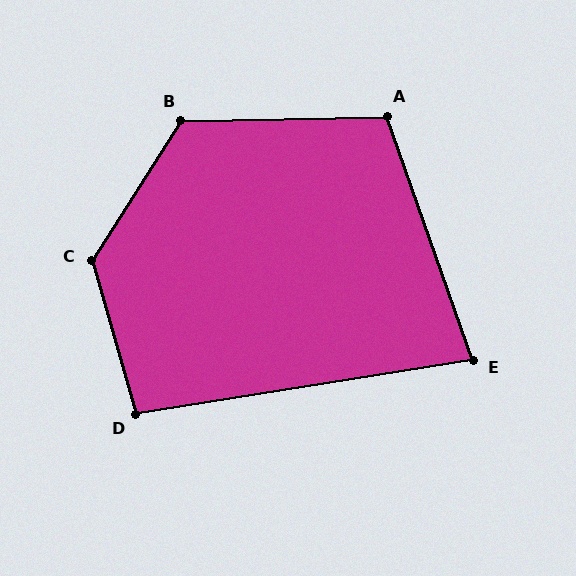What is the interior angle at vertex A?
Approximately 108 degrees (obtuse).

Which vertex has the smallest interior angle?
E, at approximately 80 degrees.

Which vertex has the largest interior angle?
C, at approximately 132 degrees.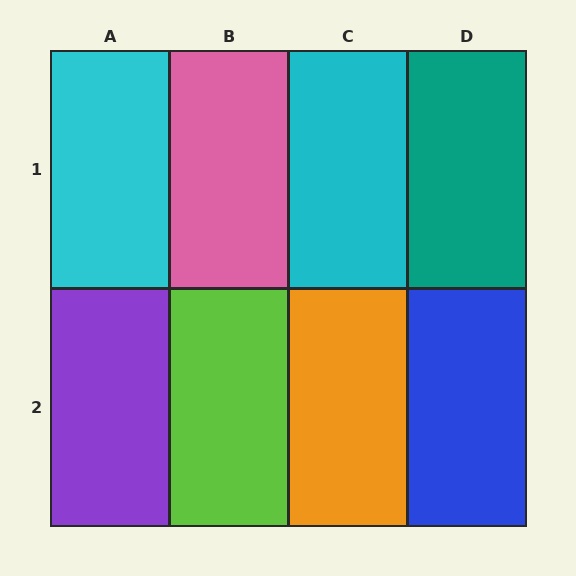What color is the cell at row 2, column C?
Orange.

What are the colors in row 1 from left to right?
Cyan, pink, cyan, teal.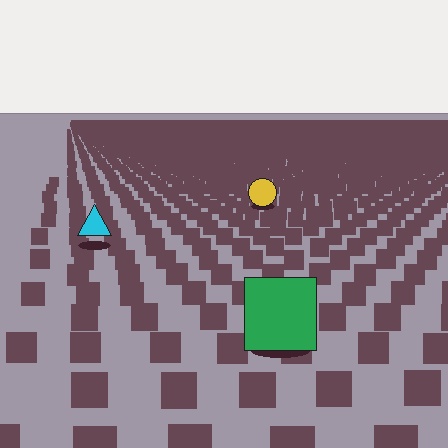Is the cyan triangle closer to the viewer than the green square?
No. The green square is closer — you can tell from the texture gradient: the ground texture is coarser near it.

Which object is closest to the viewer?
The green square is closest. The texture marks near it are larger and more spread out.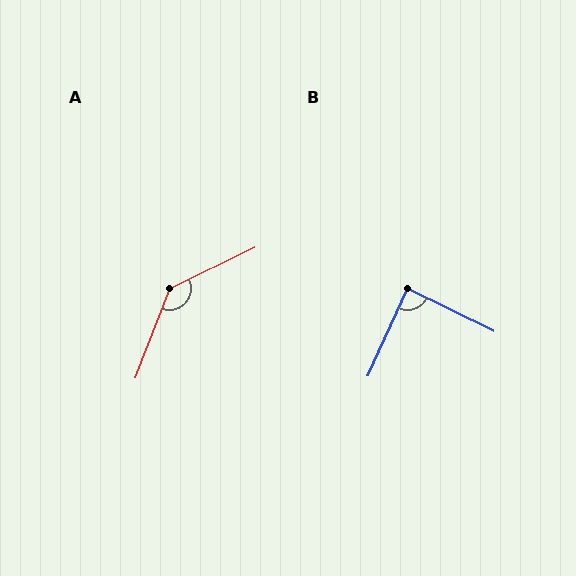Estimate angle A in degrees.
Approximately 137 degrees.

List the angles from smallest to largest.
B (88°), A (137°).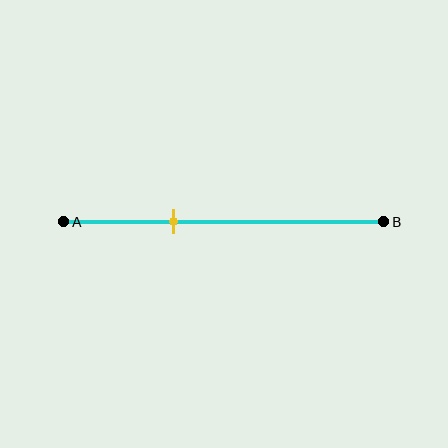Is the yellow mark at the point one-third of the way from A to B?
Yes, the mark is approximately at the one-third point.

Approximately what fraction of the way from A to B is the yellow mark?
The yellow mark is approximately 35% of the way from A to B.